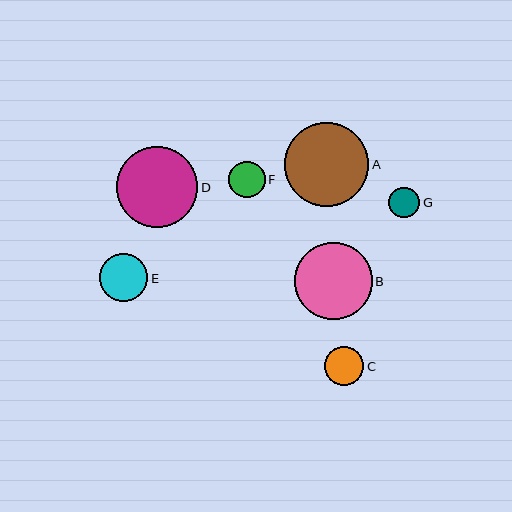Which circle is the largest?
Circle A is the largest with a size of approximately 85 pixels.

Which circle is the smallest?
Circle G is the smallest with a size of approximately 31 pixels.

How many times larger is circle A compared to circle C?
Circle A is approximately 2.2 times the size of circle C.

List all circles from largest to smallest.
From largest to smallest: A, D, B, E, C, F, G.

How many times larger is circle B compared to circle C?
Circle B is approximately 2.0 times the size of circle C.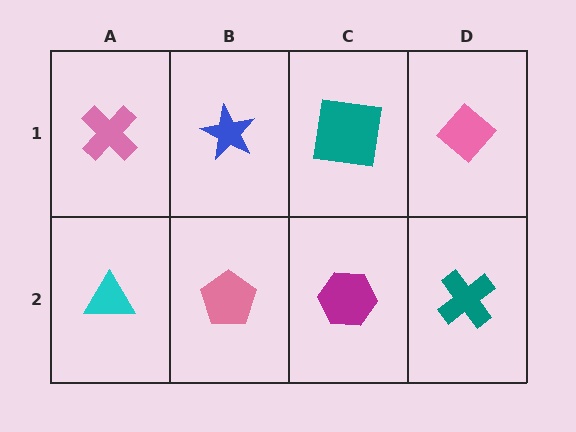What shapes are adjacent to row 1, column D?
A teal cross (row 2, column D), a teal square (row 1, column C).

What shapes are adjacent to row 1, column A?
A cyan triangle (row 2, column A), a blue star (row 1, column B).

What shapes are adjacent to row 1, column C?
A magenta hexagon (row 2, column C), a blue star (row 1, column B), a pink diamond (row 1, column D).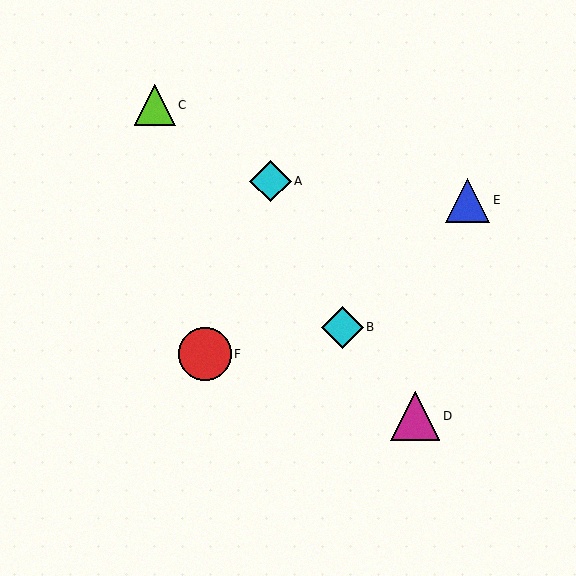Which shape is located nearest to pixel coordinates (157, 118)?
The lime triangle (labeled C) at (155, 105) is nearest to that location.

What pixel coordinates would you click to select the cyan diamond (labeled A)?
Click at (270, 181) to select the cyan diamond A.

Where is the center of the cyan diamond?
The center of the cyan diamond is at (342, 327).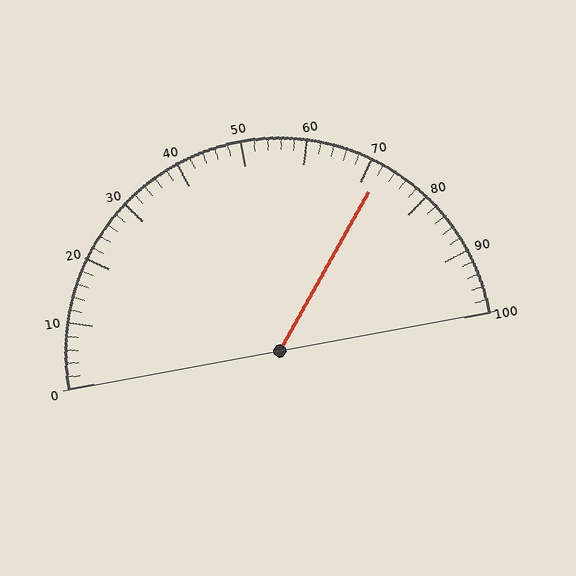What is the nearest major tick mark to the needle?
The nearest major tick mark is 70.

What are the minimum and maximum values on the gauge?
The gauge ranges from 0 to 100.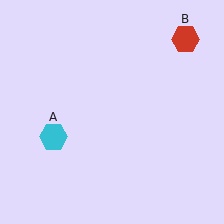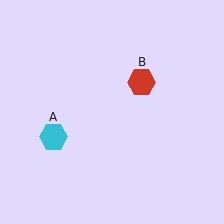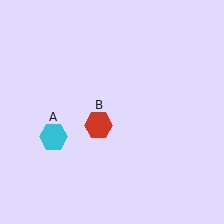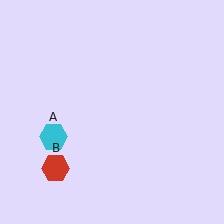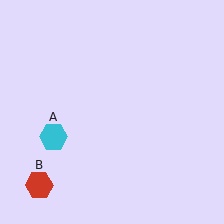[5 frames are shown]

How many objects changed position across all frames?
1 object changed position: red hexagon (object B).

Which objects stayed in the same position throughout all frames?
Cyan hexagon (object A) remained stationary.